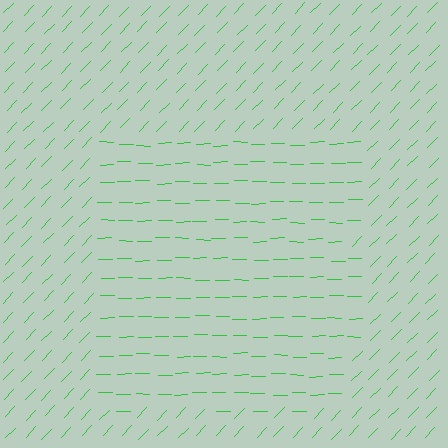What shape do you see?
I see a rectangle.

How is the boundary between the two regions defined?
The boundary is defined purely by a change in line orientation (approximately 45 degrees difference). All lines are the same color and thickness.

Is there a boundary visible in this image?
Yes, there is a texture boundary formed by a change in line orientation.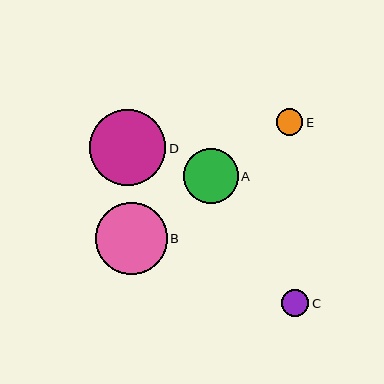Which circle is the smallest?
Circle E is the smallest with a size of approximately 27 pixels.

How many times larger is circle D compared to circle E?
Circle D is approximately 2.9 times the size of circle E.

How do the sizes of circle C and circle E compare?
Circle C and circle E are approximately the same size.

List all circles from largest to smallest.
From largest to smallest: D, B, A, C, E.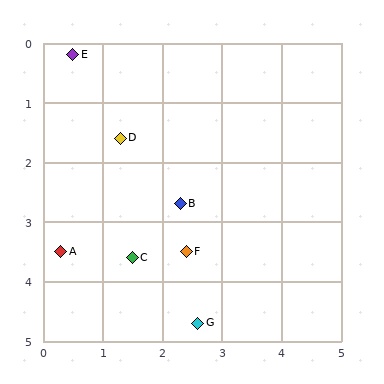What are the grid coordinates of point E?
Point E is at approximately (0.5, 0.2).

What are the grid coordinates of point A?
Point A is at approximately (0.3, 3.5).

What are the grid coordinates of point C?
Point C is at approximately (1.5, 3.6).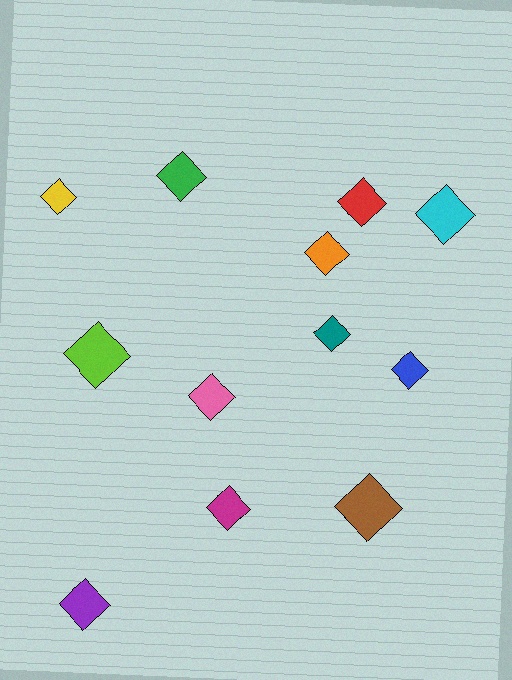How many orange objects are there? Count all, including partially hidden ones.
There is 1 orange object.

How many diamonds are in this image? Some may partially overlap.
There are 12 diamonds.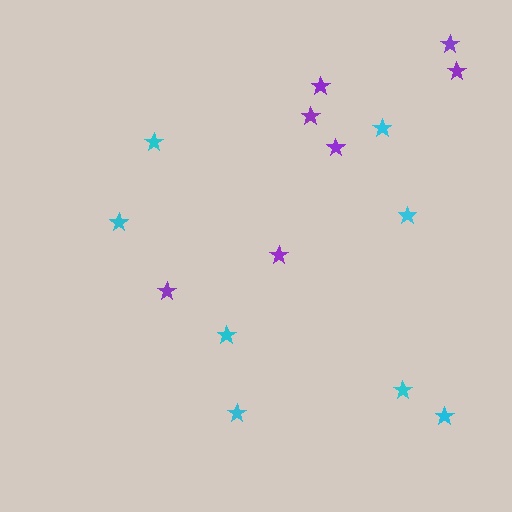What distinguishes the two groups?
There are 2 groups: one group of purple stars (7) and one group of cyan stars (8).